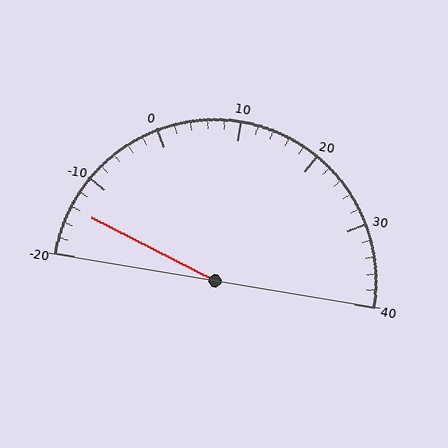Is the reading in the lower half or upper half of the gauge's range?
The reading is in the lower half of the range (-20 to 40).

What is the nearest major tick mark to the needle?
The nearest major tick mark is -10.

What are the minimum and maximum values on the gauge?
The gauge ranges from -20 to 40.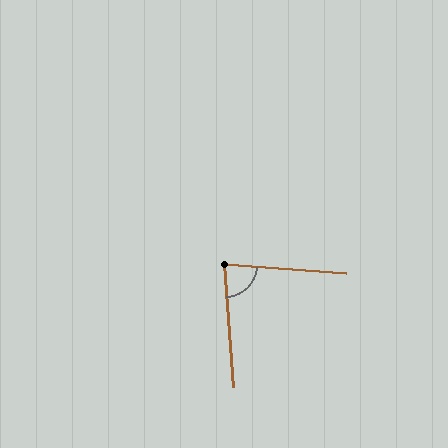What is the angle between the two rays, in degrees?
Approximately 82 degrees.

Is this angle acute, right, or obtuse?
It is acute.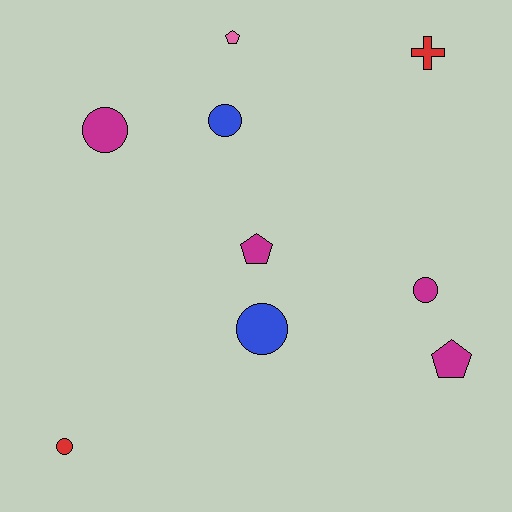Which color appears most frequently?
Magenta, with 4 objects.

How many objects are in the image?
There are 9 objects.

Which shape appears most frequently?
Circle, with 5 objects.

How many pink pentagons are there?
There is 1 pink pentagon.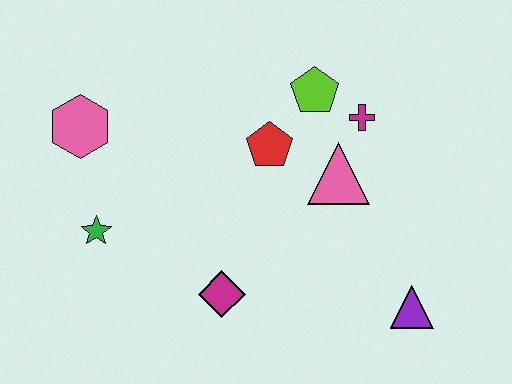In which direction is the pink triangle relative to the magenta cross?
The pink triangle is below the magenta cross.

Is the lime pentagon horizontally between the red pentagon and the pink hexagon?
No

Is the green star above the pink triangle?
No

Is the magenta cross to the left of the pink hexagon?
No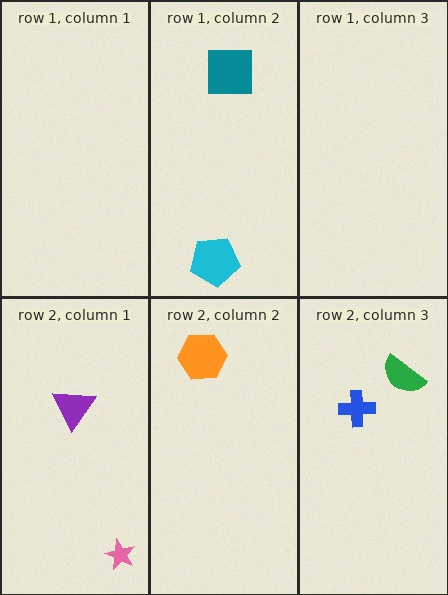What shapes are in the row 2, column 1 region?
The purple triangle, the pink star.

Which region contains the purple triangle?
The row 2, column 1 region.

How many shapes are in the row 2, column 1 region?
2.